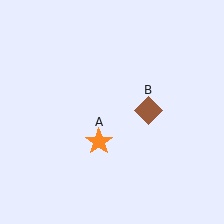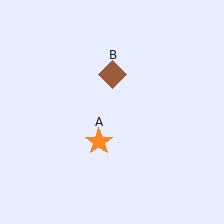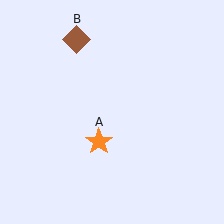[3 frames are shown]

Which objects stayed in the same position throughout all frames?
Orange star (object A) remained stationary.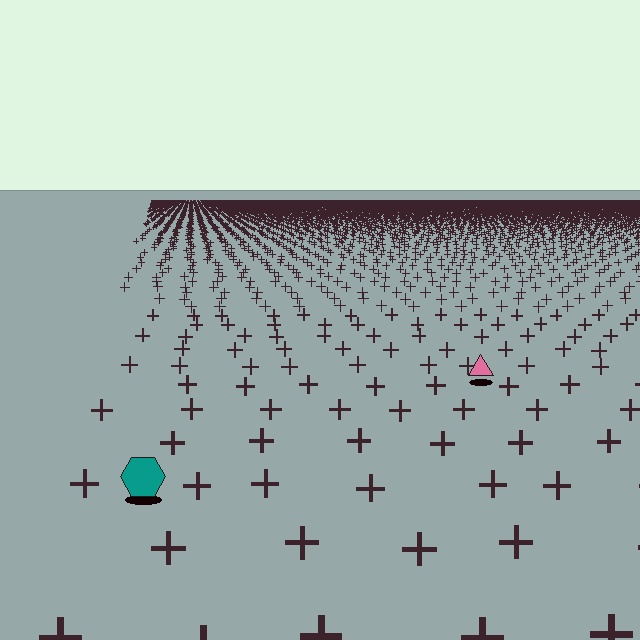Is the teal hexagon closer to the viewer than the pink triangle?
Yes. The teal hexagon is closer — you can tell from the texture gradient: the ground texture is coarser near it.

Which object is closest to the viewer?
The teal hexagon is closest. The texture marks near it are larger and more spread out.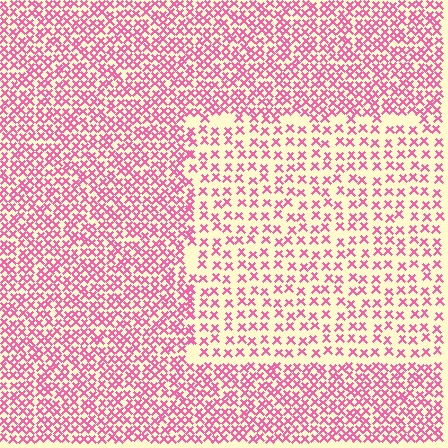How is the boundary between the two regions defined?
The boundary is defined by a change in element density (approximately 1.9x ratio). All elements are the same color, size, and shape.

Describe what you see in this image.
The image contains small pink elements arranged at two different densities. A rectangle-shaped region is visible where the elements are less densely packed than the surrounding area.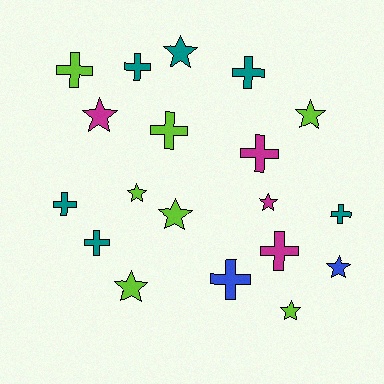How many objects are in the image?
There are 19 objects.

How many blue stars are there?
There is 1 blue star.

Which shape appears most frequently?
Cross, with 10 objects.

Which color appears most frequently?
Lime, with 7 objects.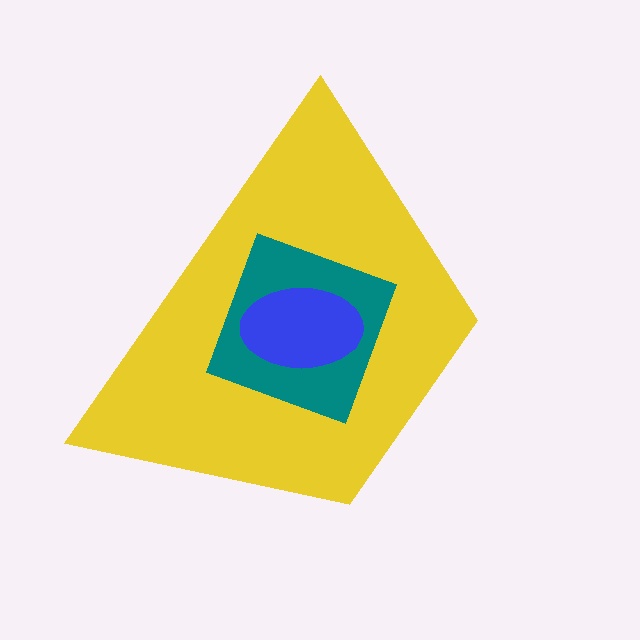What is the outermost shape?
The yellow trapezoid.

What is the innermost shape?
The blue ellipse.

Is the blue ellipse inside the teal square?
Yes.